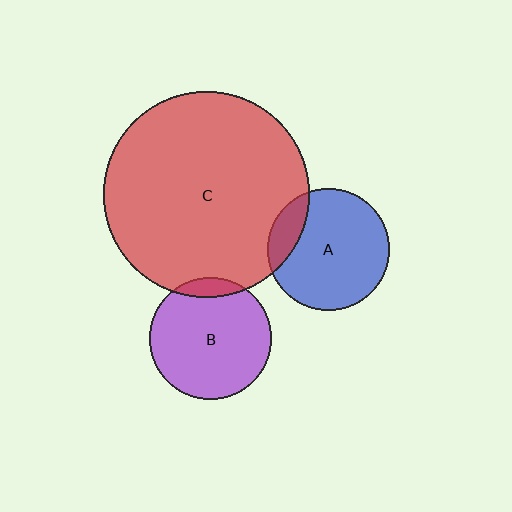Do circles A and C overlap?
Yes.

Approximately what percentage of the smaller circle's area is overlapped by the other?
Approximately 15%.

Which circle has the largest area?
Circle C (red).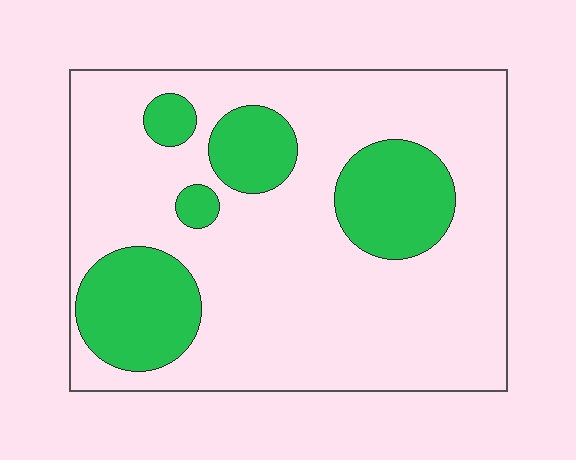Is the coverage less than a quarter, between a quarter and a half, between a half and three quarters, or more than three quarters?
Less than a quarter.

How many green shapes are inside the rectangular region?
5.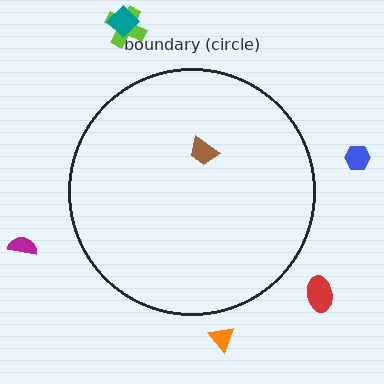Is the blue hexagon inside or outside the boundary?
Outside.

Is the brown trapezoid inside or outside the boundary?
Inside.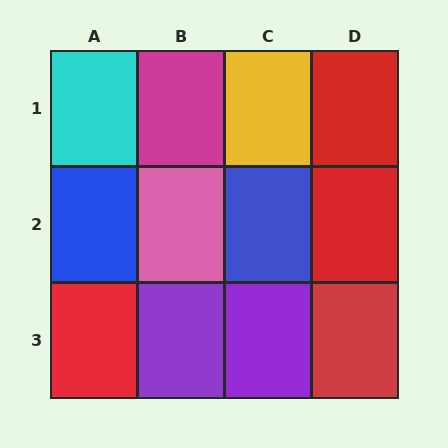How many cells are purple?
2 cells are purple.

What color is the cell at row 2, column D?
Red.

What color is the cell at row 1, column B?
Magenta.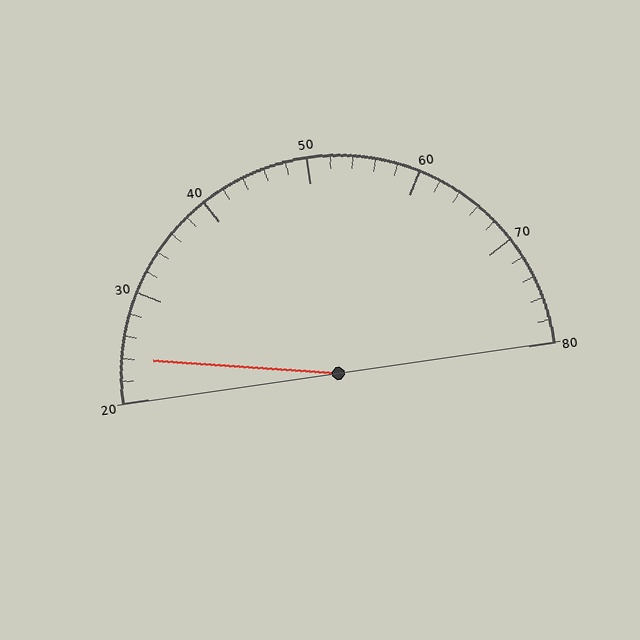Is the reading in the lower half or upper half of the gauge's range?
The reading is in the lower half of the range (20 to 80).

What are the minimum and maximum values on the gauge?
The gauge ranges from 20 to 80.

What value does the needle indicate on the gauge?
The needle indicates approximately 24.